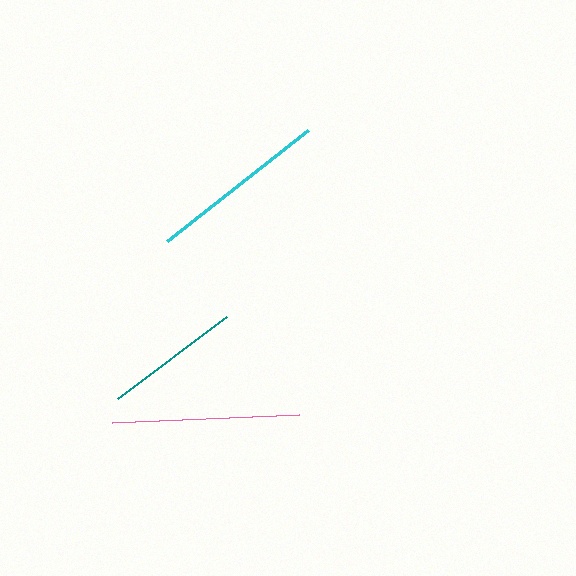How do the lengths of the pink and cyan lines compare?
The pink and cyan lines are approximately the same length.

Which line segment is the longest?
The pink line is the longest at approximately 188 pixels.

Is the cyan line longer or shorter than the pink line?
The pink line is longer than the cyan line.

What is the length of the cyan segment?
The cyan segment is approximately 179 pixels long.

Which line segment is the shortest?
The teal line is the shortest at approximately 136 pixels.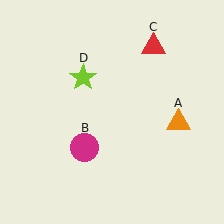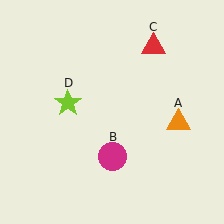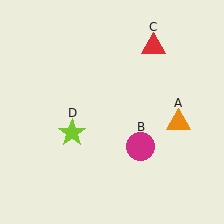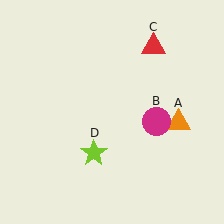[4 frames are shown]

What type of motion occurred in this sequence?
The magenta circle (object B), lime star (object D) rotated counterclockwise around the center of the scene.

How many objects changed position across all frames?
2 objects changed position: magenta circle (object B), lime star (object D).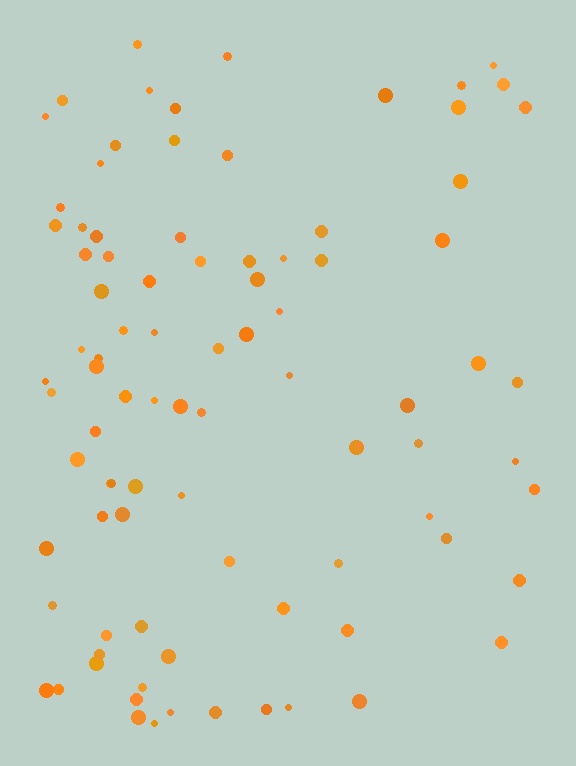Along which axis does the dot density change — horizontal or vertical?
Horizontal.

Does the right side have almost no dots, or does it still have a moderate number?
Still a moderate number, just noticeably fewer than the left.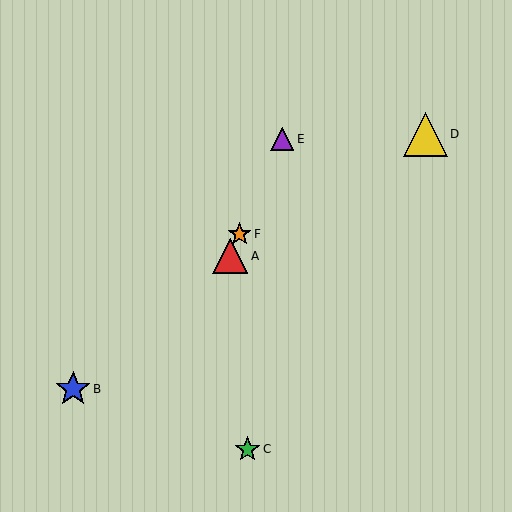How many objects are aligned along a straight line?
3 objects (A, E, F) are aligned along a straight line.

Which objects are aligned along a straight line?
Objects A, E, F are aligned along a straight line.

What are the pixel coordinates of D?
Object D is at (425, 134).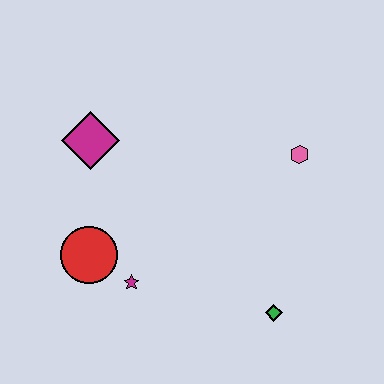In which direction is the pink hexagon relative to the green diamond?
The pink hexagon is above the green diamond.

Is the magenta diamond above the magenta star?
Yes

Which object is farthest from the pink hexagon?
The red circle is farthest from the pink hexagon.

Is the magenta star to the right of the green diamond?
No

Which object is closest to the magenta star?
The red circle is closest to the magenta star.